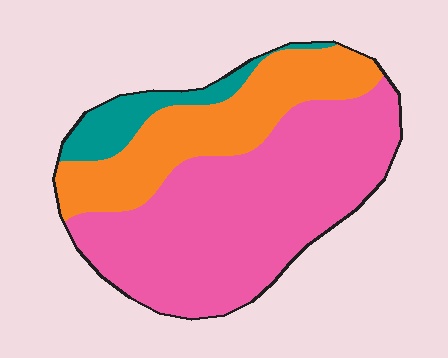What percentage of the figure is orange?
Orange covers about 30% of the figure.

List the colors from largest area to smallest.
From largest to smallest: pink, orange, teal.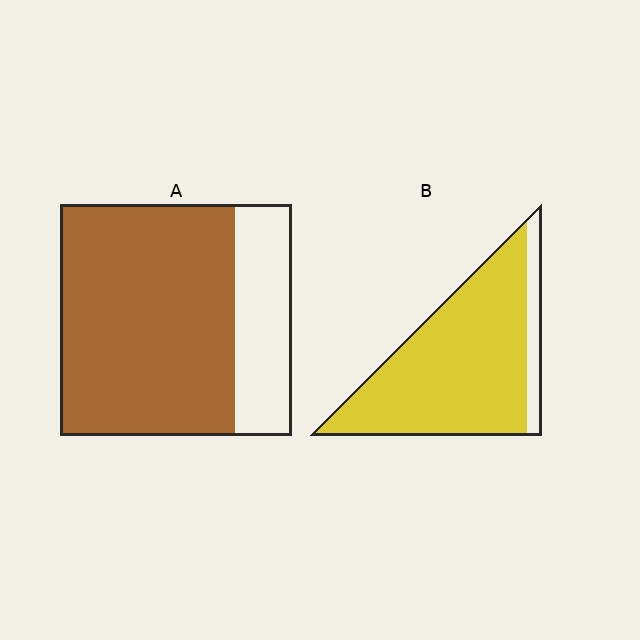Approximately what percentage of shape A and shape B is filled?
A is approximately 75% and B is approximately 90%.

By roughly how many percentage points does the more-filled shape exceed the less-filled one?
By roughly 10 percentage points (B over A).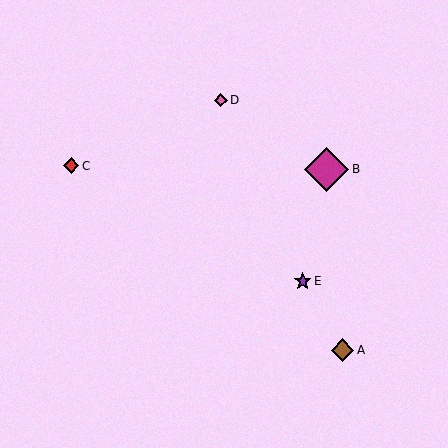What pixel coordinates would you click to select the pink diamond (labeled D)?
Click at (221, 100) to select the pink diamond D.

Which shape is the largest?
The magenta diamond (labeled B) is the largest.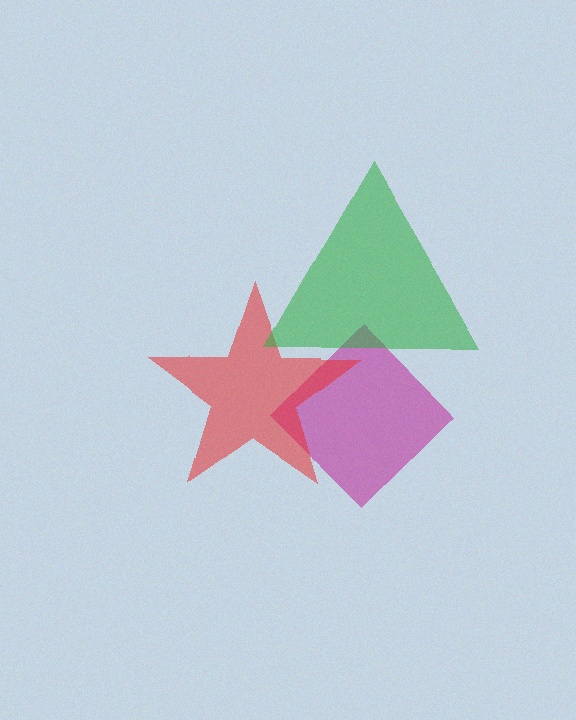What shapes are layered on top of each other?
The layered shapes are: a magenta diamond, a red star, a green triangle.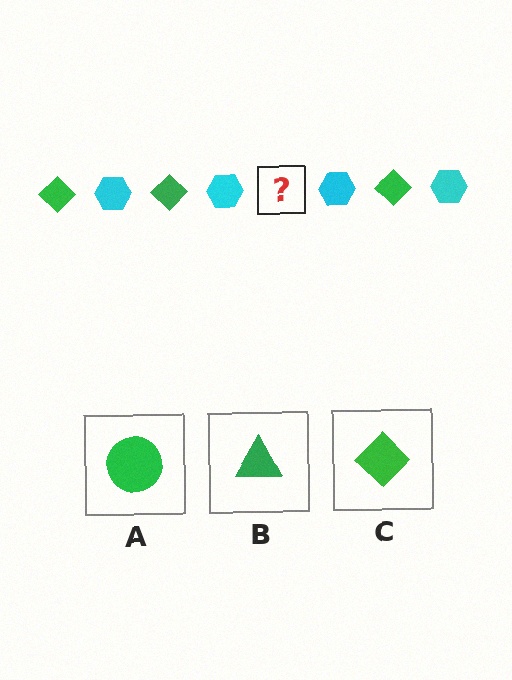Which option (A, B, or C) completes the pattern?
C.